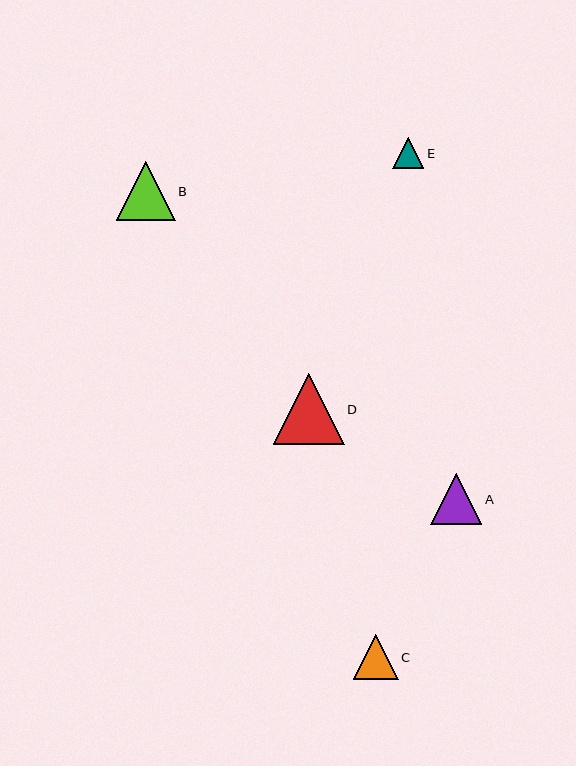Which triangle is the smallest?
Triangle E is the smallest with a size of approximately 31 pixels.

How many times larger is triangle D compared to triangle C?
Triangle D is approximately 1.6 times the size of triangle C.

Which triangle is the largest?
Triangle D is the largest with a size of approximately 71 pixels.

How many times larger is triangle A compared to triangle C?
Triangle A is approximately 1.1 times the size of triangle C.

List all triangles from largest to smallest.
From largest to smallest: D, B, A, C, E.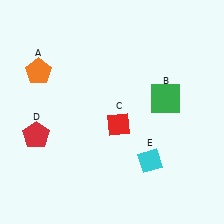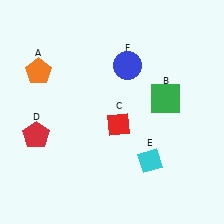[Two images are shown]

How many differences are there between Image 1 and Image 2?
There is 1 difference between the two images.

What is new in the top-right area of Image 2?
A blue circle (F) was added in the top-right area of Image 2.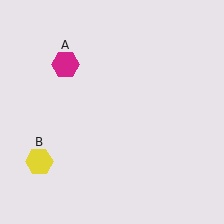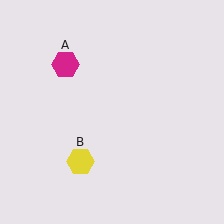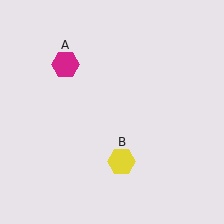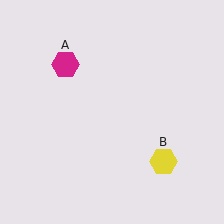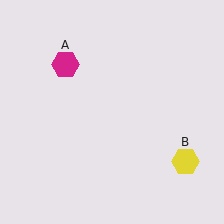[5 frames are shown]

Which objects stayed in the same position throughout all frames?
Magenta hexagon (object A) remained stationary.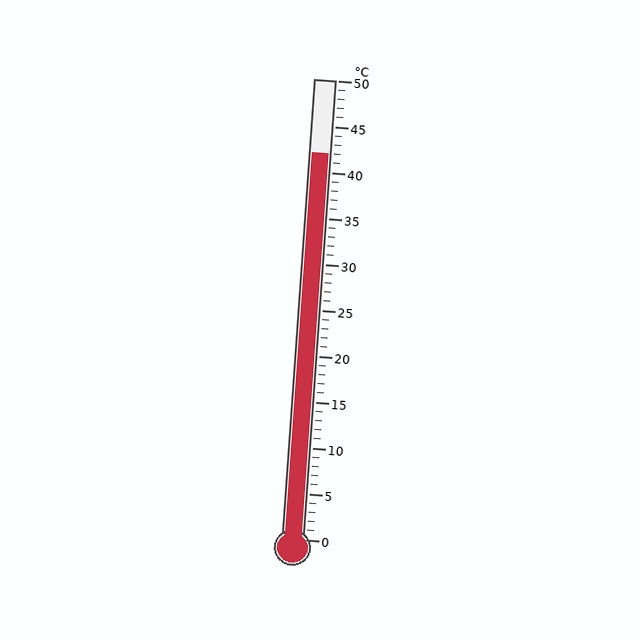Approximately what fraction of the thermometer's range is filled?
The thermometer is filled to approximately 85% of its range.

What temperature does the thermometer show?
The thermometer shows approximately 42°C.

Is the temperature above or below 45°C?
The temperature is below 45°C.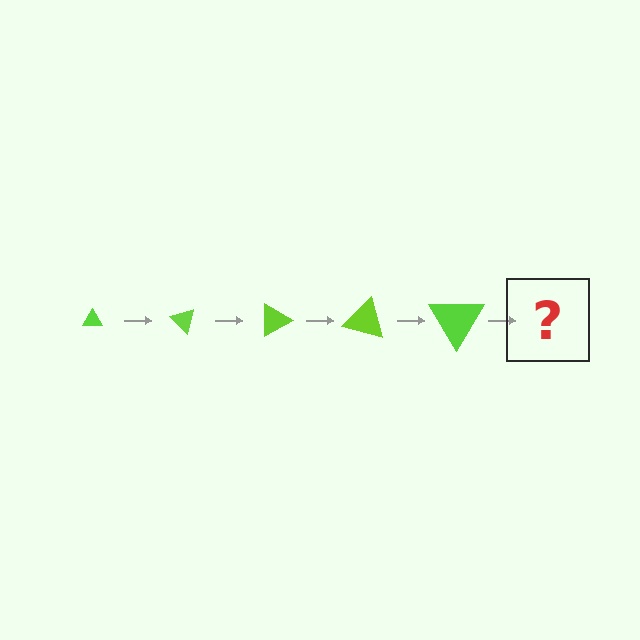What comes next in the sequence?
The next element should be a triangle, larger than the previous one and rotated 225 degrees from the start.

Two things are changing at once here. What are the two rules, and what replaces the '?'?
The two rules are that the triangle grows larger each step and it rotates 45 degrees each step. The '?' should be a triangle, larger than the previous one and rotated 225 degrees from the start.